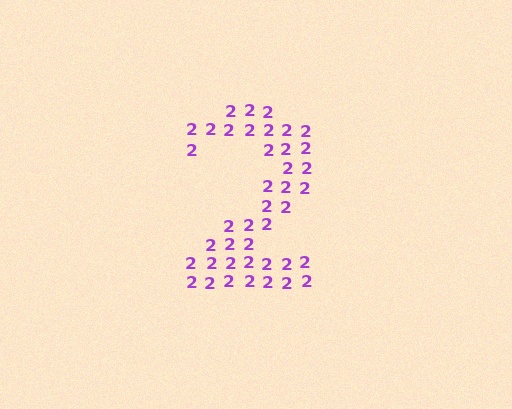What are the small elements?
The small elements are digit 2's.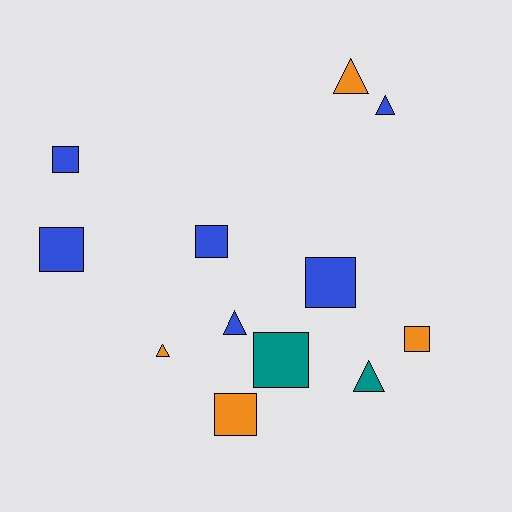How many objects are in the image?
There are 12 objects.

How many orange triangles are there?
There are 2 orange triangles.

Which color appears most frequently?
Blue, with 6 objects.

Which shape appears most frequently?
Square, with 7 objects.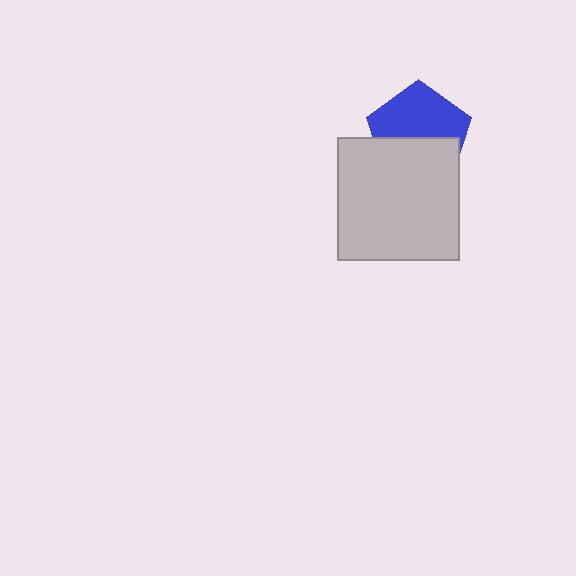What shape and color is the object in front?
The object in front is a light gray square.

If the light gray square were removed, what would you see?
You would see the complete blue pentagon.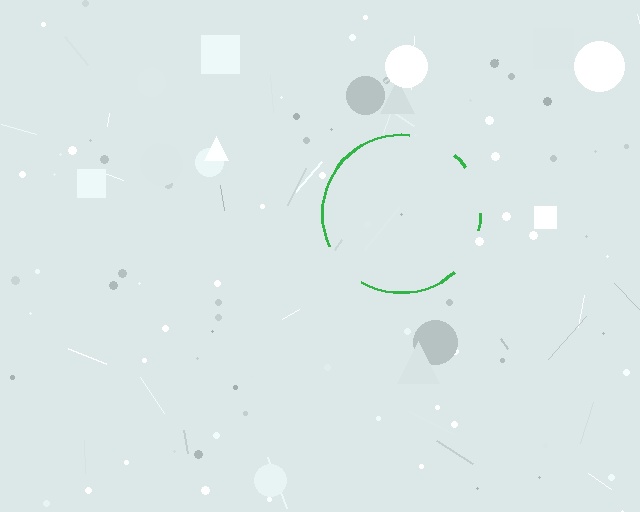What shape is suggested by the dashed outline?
The dashed outline suggests a circle.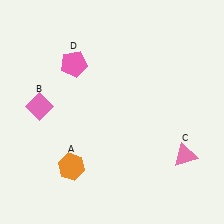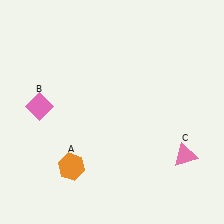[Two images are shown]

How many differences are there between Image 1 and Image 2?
There is 1 difference between the two images.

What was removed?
The pink pentagon (D) was removed in Image 2.